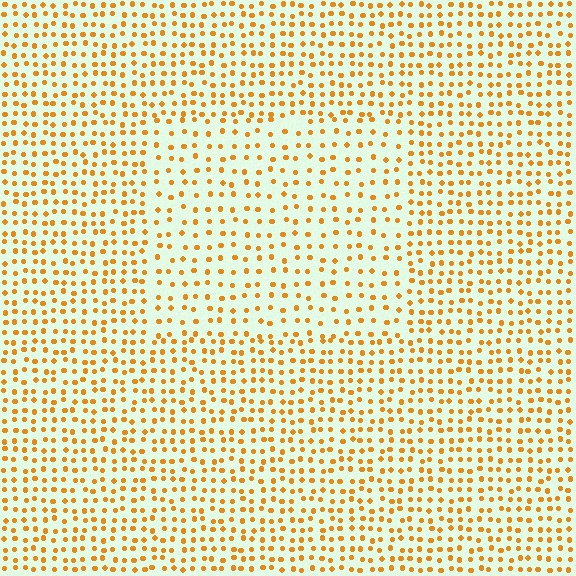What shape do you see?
I see a rectangle.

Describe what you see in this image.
The image contains small orange elements arranged at two different densities. A rectangle-shaped region is visible where the elements are less densely packed than the surrounding area.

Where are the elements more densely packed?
The elements are more densely packed outside the rectangle boundary.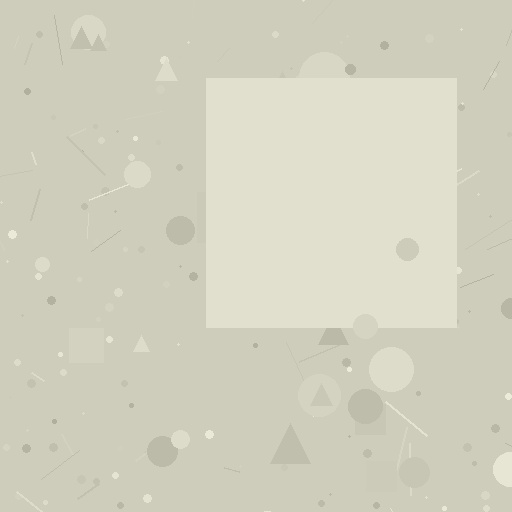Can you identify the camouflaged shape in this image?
The camouflaged shape is a square.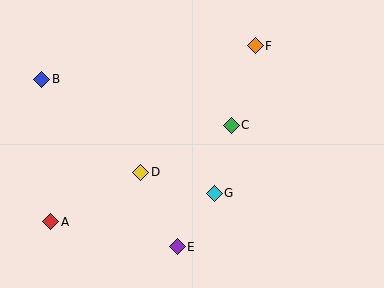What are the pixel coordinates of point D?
Point D is at (141, 172).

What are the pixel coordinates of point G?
Point G is at (214, 193).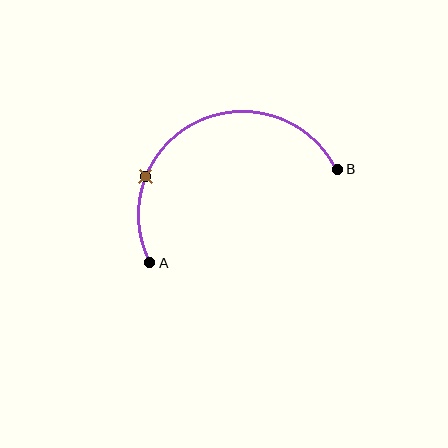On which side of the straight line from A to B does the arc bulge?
The arc bulges above the straight line connecting A and B.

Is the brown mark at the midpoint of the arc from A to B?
No. The brown mark lies on the arc but is closer to endpoint A. The arc midpoint would be at the point on the curve equidistant along the arc from both A and B.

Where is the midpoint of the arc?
The arc midpoint is the point on the curve farthest from the straight line joining A and B. It sits above that line.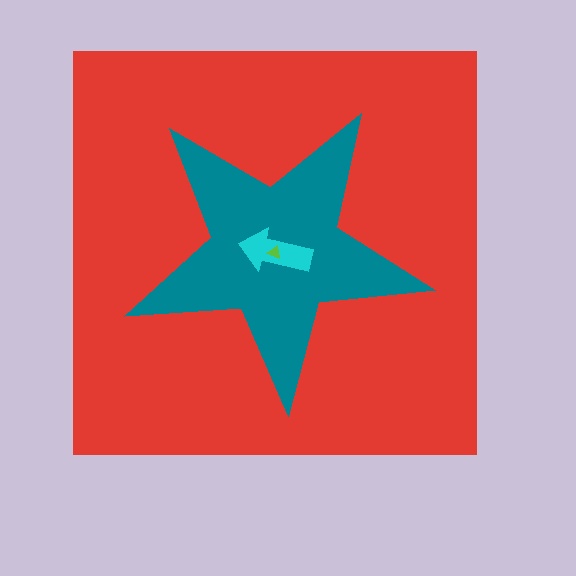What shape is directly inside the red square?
The teal star.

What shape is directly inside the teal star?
The cyan arrow.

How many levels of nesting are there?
4.